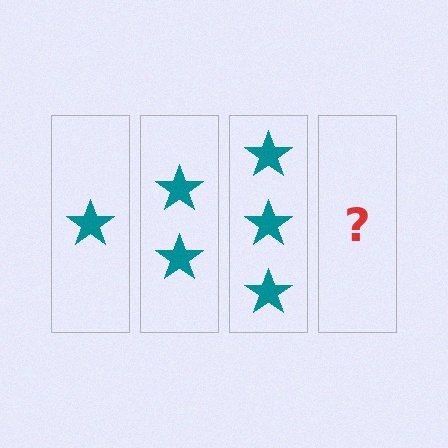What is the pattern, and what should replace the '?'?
The pattern is that each step adds one more star. The '?' should be 4 stars.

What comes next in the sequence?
The next element should be 4 stars.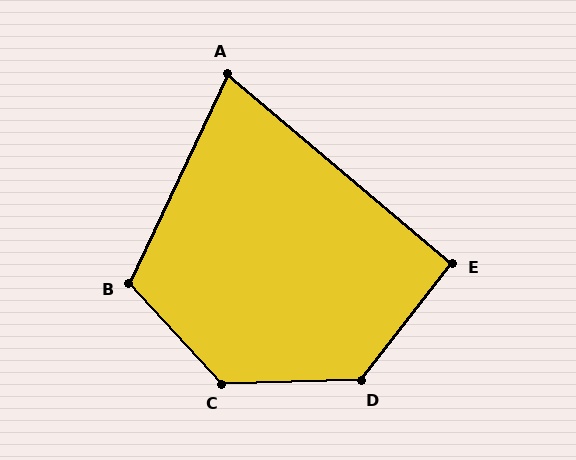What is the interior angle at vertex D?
Approximately 129 degrees (obtuse).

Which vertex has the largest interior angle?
C, at approximately 131 degrees.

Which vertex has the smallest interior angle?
A, at approximately 75 degrees.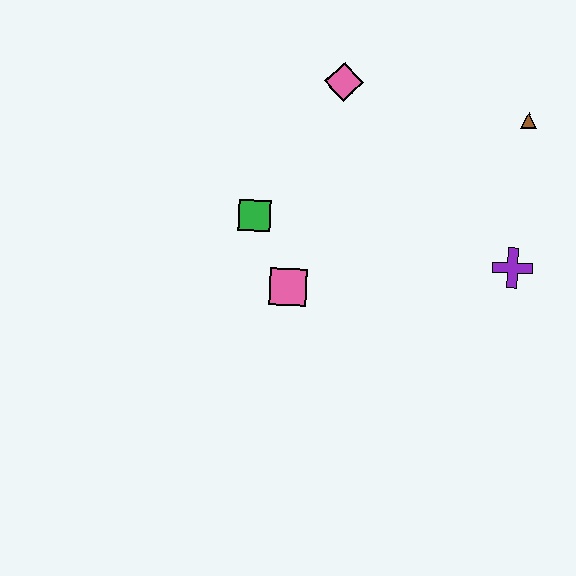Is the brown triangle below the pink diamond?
Yes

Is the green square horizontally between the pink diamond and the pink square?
No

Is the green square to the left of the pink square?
Yes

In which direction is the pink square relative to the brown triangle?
The pink square is to the left of the brown triangle.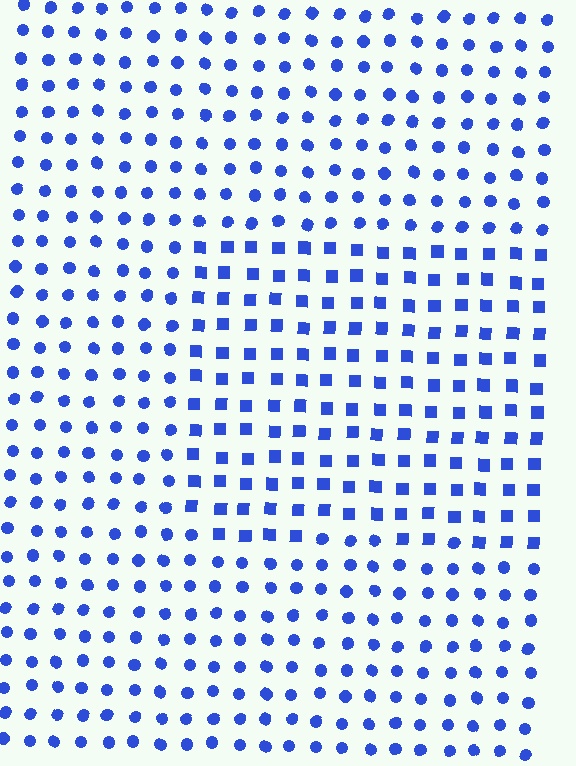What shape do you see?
I see a rectangle.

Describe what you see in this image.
The image is filled with small blue elements arranged in a uniform grid. A rectangle-shaped region contains squares, while the surrounding area contains circles. The boundary is defined purely by the change in element shape.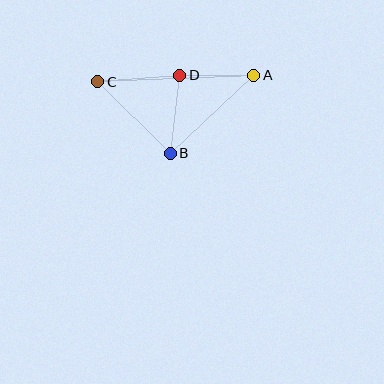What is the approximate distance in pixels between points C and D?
The distance between C and D is approximately 82 pixels.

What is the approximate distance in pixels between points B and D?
The distance between B and D is approximately 79 pixels.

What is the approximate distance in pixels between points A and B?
The distance between A and B is approximately 114 pixels.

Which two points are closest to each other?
Points A and D are closest to each other.